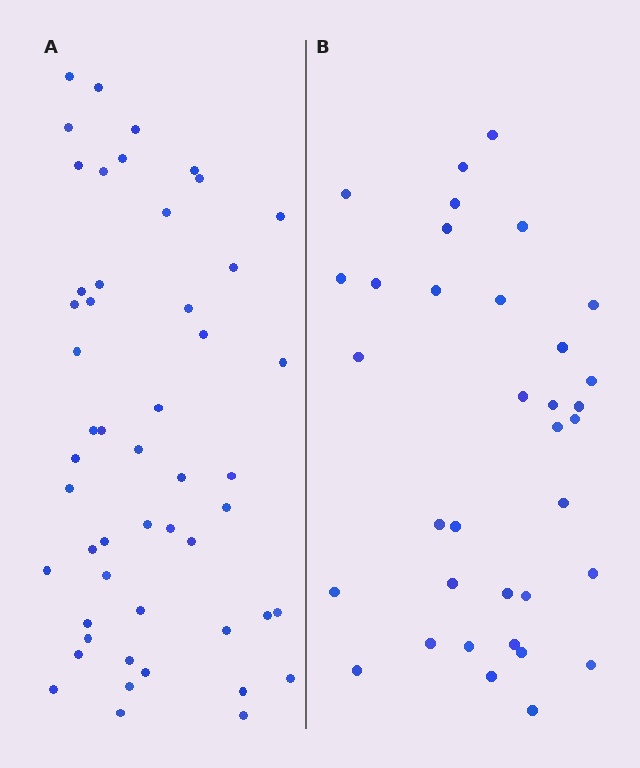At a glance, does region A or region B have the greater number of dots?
Region A (the left region) has more dots.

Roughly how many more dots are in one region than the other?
Region A has approximately 15 more dots than region B.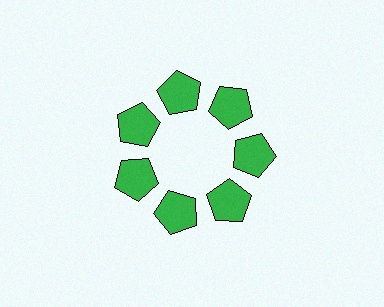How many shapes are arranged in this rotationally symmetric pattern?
There are 7 shapes, arranged in 7 groups of 1.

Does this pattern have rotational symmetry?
Yes, this pattern has 7-fold rotational symmetry. It looks the same after rotating 51 degrees around the center.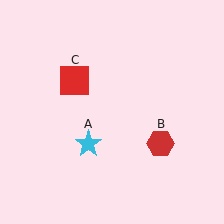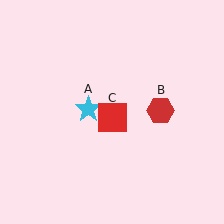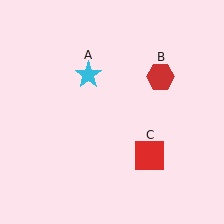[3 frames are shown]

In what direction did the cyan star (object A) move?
The cyan star (object A) moved up.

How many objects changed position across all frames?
3 objects changed position: cyan star (object A), red hexagon (object B), red square (object C).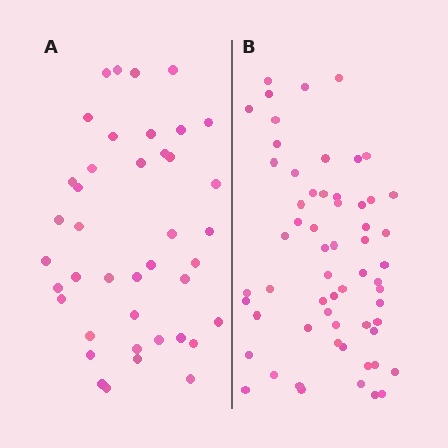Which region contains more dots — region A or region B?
Region B (the right region) has more dots.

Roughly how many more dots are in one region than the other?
Region B has approximately 20 more dots than region A.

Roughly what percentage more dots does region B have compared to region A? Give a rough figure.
About 45% more.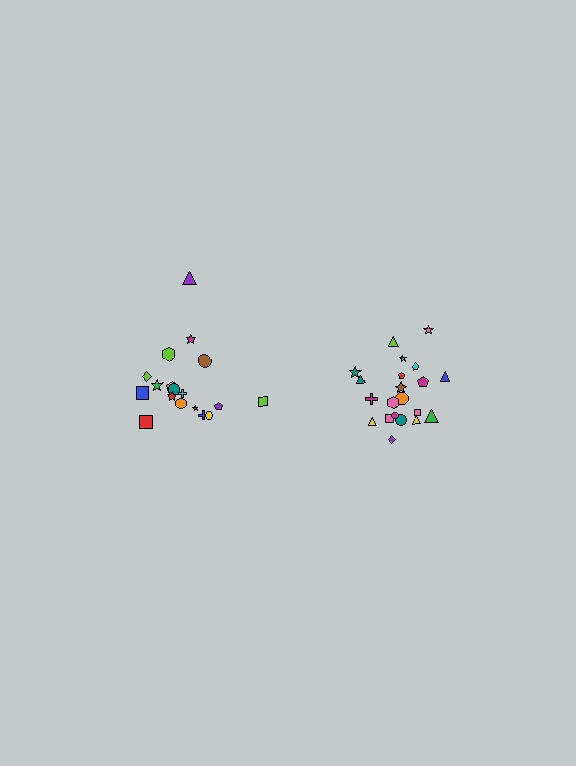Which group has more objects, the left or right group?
The right group.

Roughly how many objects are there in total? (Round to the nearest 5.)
Roughly 40 objects in total.